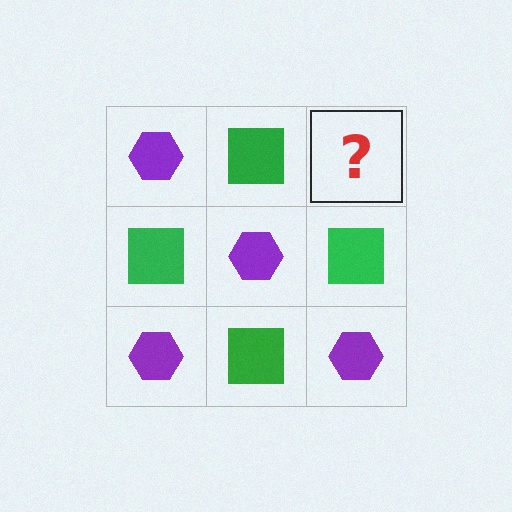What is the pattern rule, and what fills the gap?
The rule is that it alternates purple hexagon and green square in a checkerboard pattern. The gap should be filled with a purple hexagon.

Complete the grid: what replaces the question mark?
The question mark should be replaced with a purple hexagon.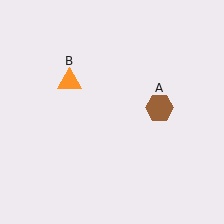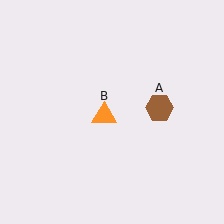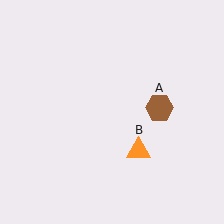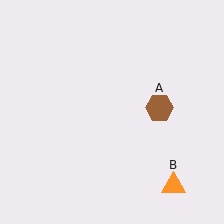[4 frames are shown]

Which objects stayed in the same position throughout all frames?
Brown hexagon (object A) remained stationary.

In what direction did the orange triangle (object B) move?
The orange triangle (object B) moved down and to the right.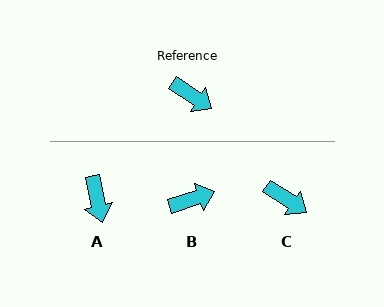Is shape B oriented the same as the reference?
No, it is off by about 51 degrees.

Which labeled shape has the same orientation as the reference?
C.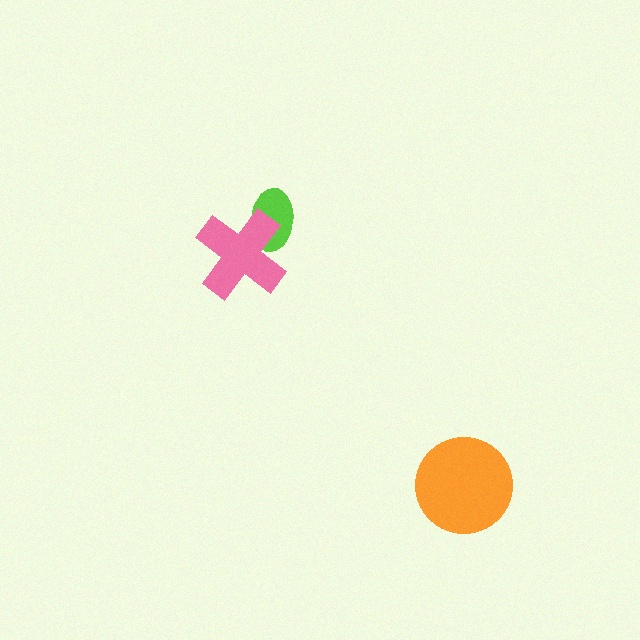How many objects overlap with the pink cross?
1 object overlaps with the pink cross.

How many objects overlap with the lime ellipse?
1 object overlaps with the lime ellipse.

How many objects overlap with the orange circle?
0 objects overlap with the orange circle.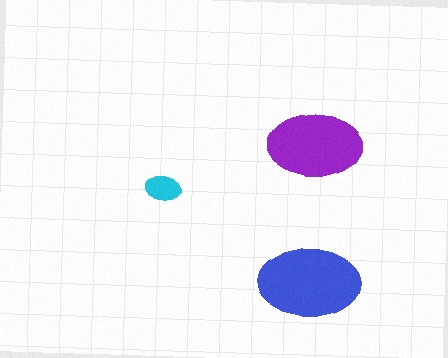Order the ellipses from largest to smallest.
the blue one, the purple one, the cyan one.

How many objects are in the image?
There are 3 objects in the image.